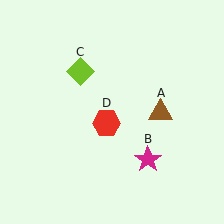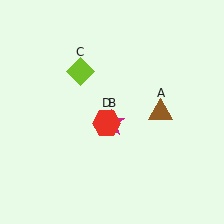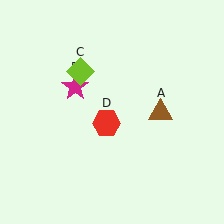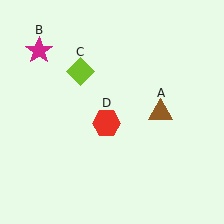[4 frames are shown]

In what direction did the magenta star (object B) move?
The magenta star (object B) moved up and to the left.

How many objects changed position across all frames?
1 object changed position: magenta star (object B).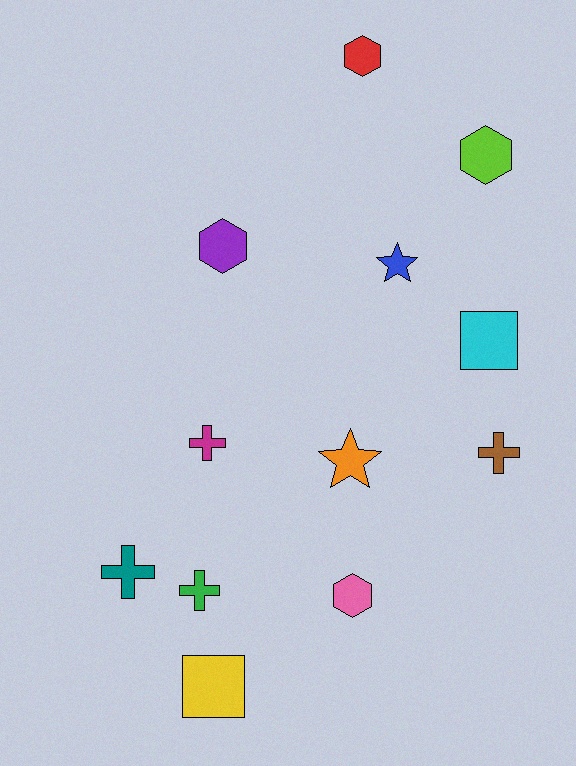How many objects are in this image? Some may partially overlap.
There are 12 objects.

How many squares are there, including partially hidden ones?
There are 2 squares.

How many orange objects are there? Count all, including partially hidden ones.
There is 1 orange object.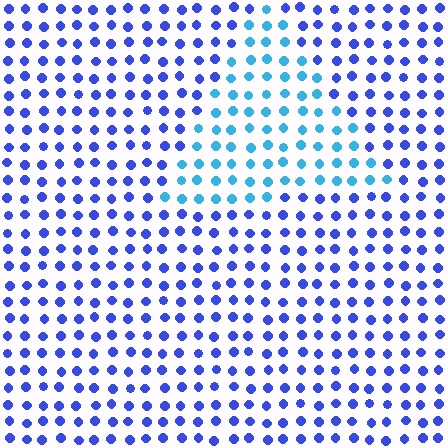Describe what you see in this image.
The image is filled with small blue elements in a uniform arrangement. A triangle-shaped region is visible where the elements are tinted to a slightly different hue, forming a subtle color boundary.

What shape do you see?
I see a triangle.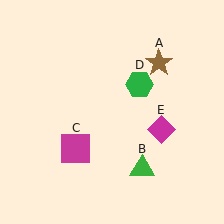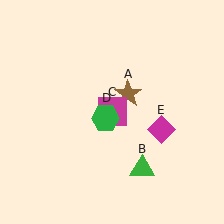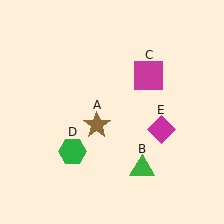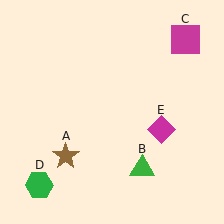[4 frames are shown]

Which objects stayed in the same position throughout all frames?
Green triangle (object B) and magenta diamond (object E) remained stationary.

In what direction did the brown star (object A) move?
The brown star (object A) moved down and to the left.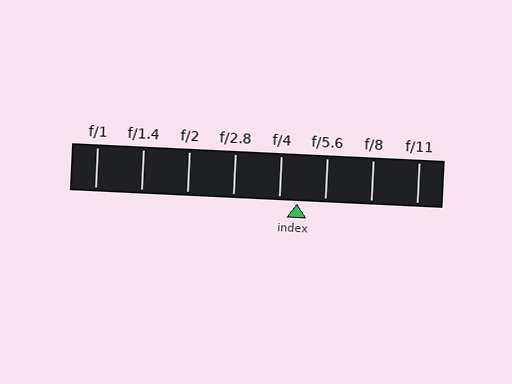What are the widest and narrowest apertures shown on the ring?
The widest aperture shown is f/1 and the narrowest is f/11.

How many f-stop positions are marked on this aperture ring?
There are 8 f-stop positions marked.